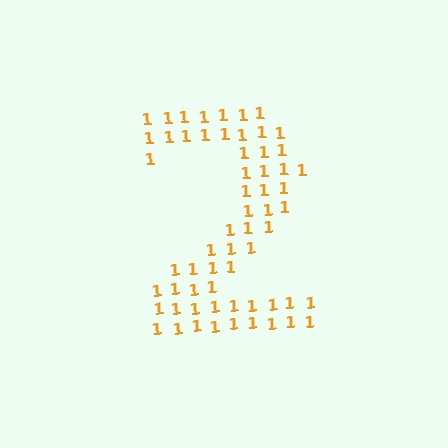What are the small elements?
The small elements are digit 1's.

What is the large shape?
The large shape is the digit 2.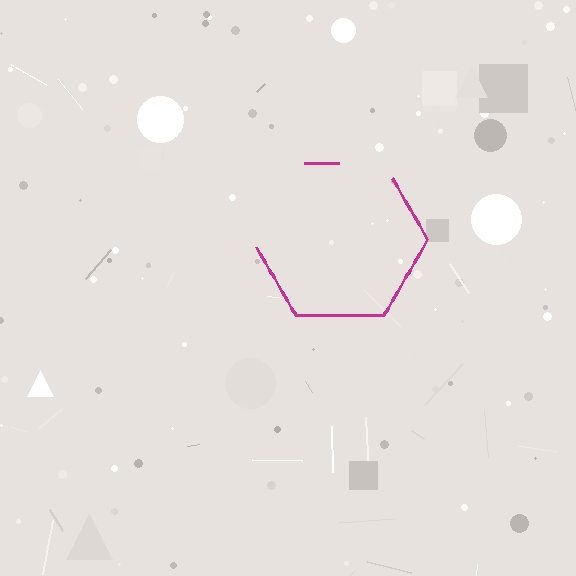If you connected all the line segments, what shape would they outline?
They would outline a hexagon.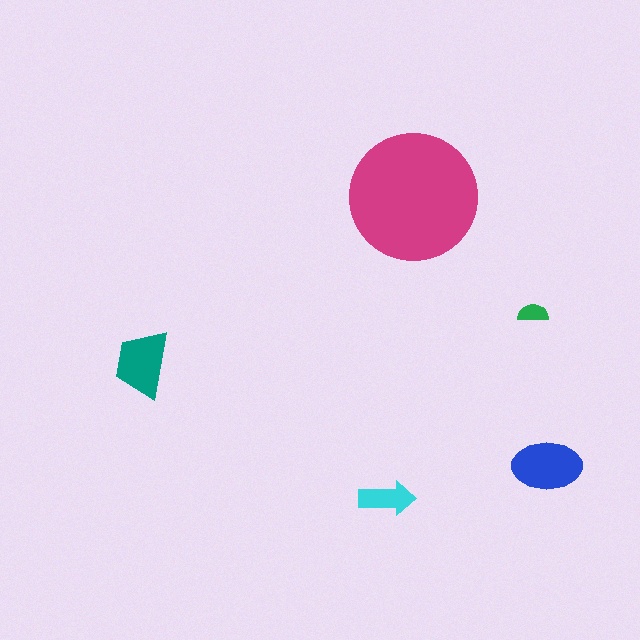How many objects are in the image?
There are 5 objects in the image.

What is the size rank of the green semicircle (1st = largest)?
5th.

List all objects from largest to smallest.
The magenta circle, the blue ellipse, the teal trapezoid, the cyan arrow, the green semicircle.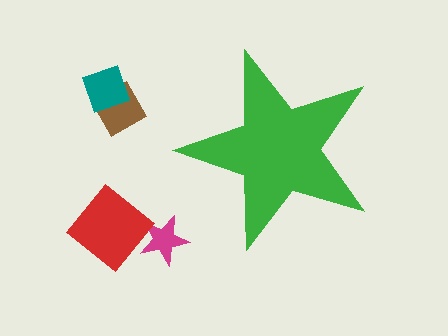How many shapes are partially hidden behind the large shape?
0 shapes are partially hidden.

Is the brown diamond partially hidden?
No, the brown diamond is fully visible.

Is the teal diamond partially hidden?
No, the teal diamond is fully visible.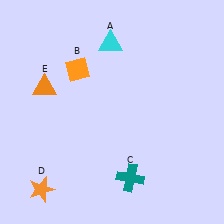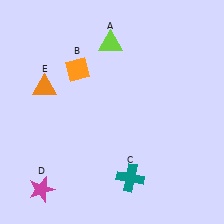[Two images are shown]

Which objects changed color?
A changed from cyan to lime. D changed from orange to magenta.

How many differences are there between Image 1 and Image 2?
There are 2 differences between the two images.